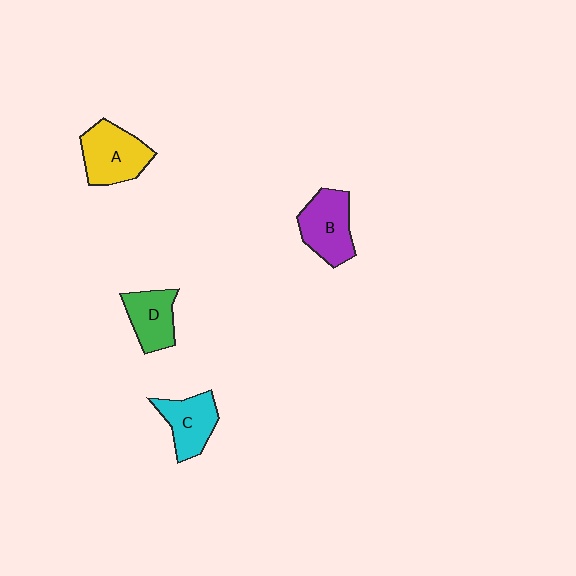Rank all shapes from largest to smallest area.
From largest to smallest: A (yellow), B (purple), C (cyan), D (green).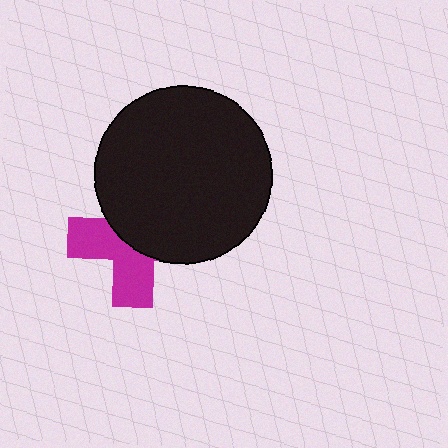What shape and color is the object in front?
The object in front is a black circle.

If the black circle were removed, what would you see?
You would see the complete magenta cross.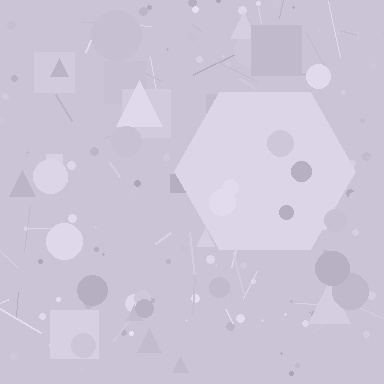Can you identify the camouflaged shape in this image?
The camouflaged shape is a hexagon.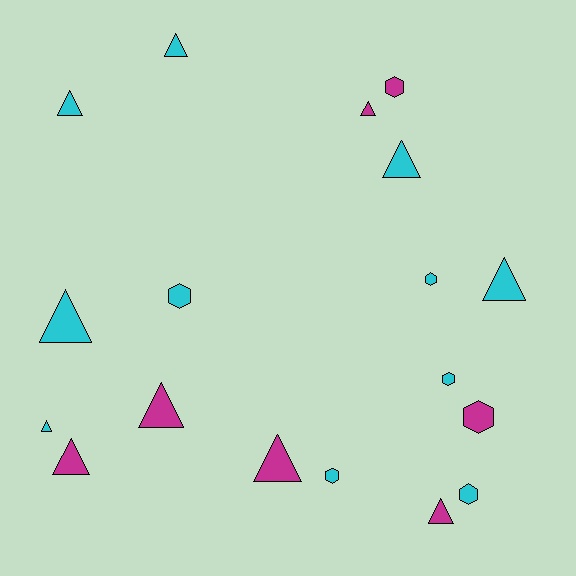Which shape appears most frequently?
Triangle, with 11 objects.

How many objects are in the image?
There are 18 objects.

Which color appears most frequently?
Cyan, with 11 objects.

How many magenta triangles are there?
There are 5 magenta triangles.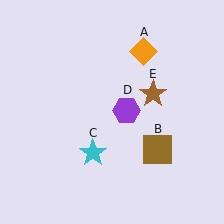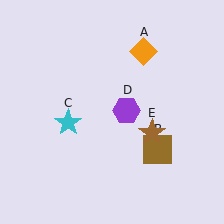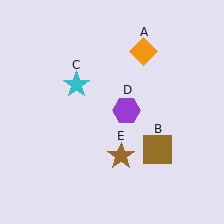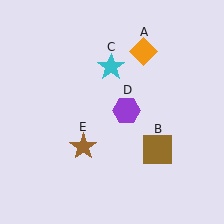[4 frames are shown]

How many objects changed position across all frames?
2 objects changed position: cyan star (object C), brown star (object E).